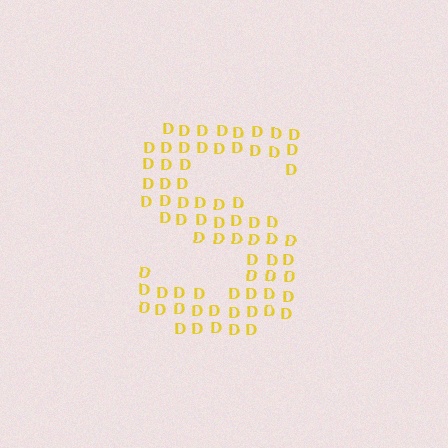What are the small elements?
The small elements are letter D's.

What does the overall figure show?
The overall figure shows the letter S.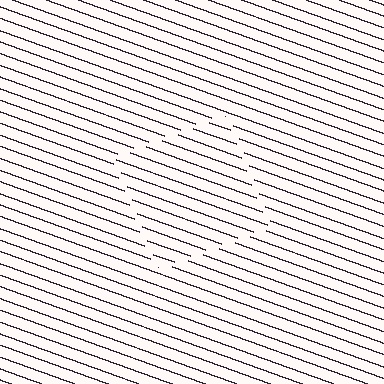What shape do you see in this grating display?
An illusory square. The interior of the shape contains the same grating, shifted by half a period — the contour is defined by the phase discontinuity where line-ends from the inner and outer gratings abut.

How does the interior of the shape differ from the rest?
The interior of the shape contains the same grating, shifted by half a period — the contour is defined by the phase discontinuity where line-ends from the inner and outer gratings abut.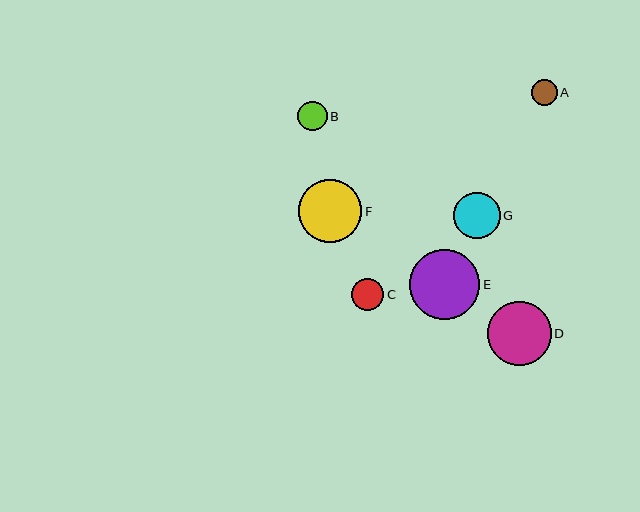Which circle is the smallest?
Circle A is the smallest with a size of approximately 26 pixels.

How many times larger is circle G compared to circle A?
Circle G is approximately 1.8 times the size of circle A.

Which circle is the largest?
Circle E is the largest with a size of approximately 70 pixels.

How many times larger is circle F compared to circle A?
Circle F is approximately 2.4 times the size of circle A.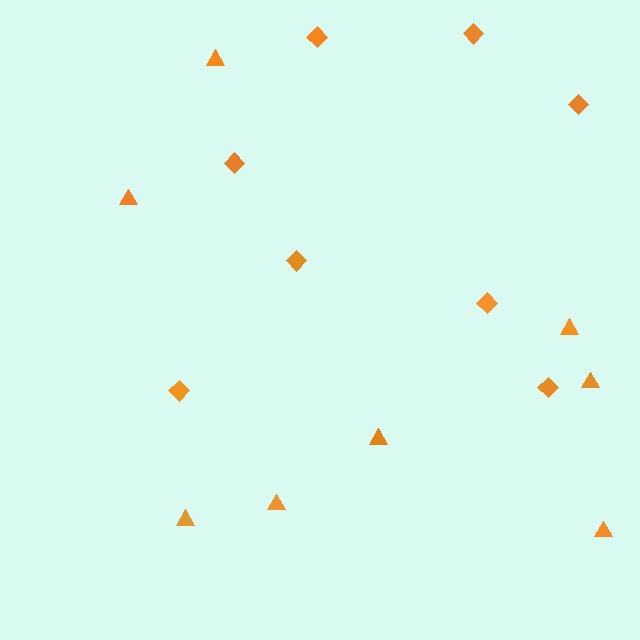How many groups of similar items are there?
There are 2 groups: one group of diamonds (8) and one group of triangles (8).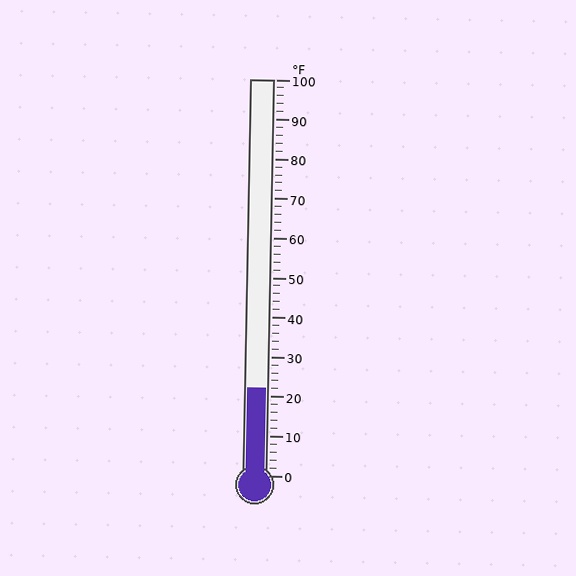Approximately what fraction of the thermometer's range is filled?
The thermometer is filled to approximately 20% of its range.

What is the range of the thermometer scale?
The thermometer scale ranges from 0°F to 100°F.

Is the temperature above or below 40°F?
The temperature is below 40°F.